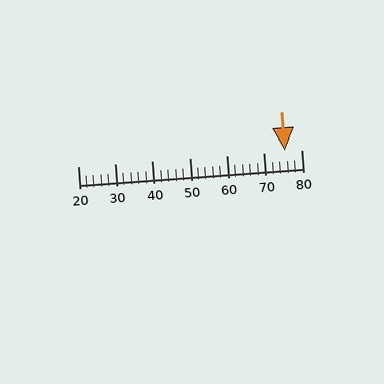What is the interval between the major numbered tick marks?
The major tick marks are spaced 10 units apart.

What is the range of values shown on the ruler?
The ruler shows values from 20 to 80.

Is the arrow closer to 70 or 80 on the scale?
The arrow is closer to 80.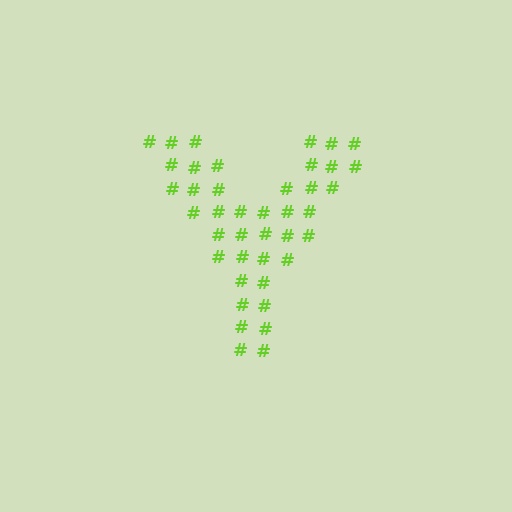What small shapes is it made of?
It is made of small hash symbols.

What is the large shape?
The large shape is the letter Y.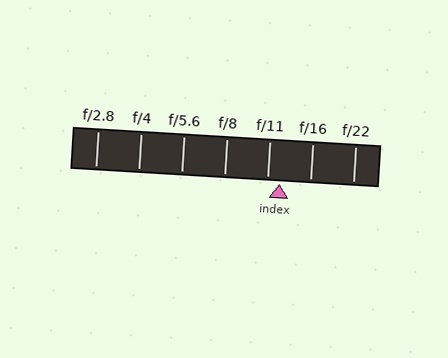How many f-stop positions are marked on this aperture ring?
There are 7 f-stop positions marked.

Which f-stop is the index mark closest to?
The index mark is closest to f/11.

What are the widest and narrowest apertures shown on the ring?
The widest aperture shown is f/2.8 and the narrowest is f/22.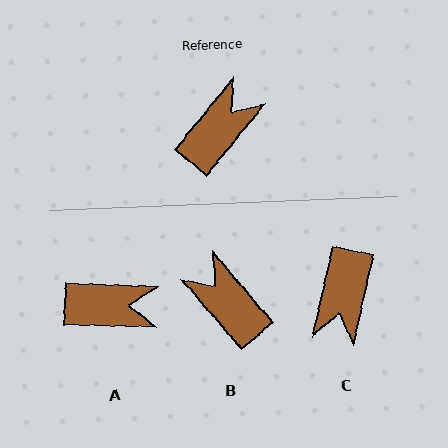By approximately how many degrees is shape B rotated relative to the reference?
Approximately 80 degrees counter-clockwise.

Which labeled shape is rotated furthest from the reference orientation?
C, about 153 degrees away.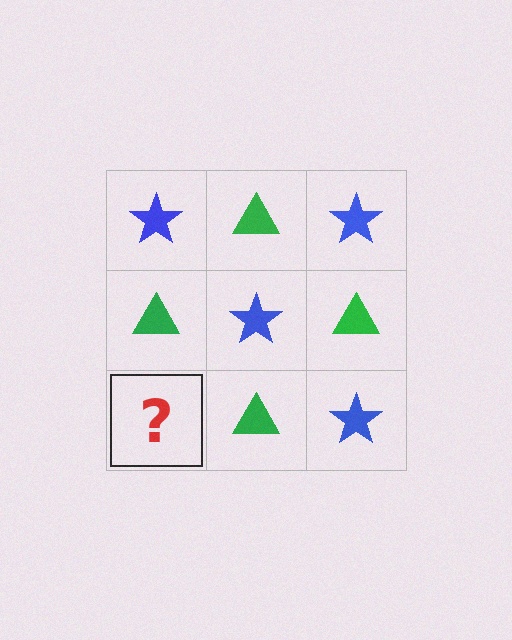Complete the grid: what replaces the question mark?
The question mark should be replaced with a blue star.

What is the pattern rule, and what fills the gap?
The rule is that it alternates blue star and green triangle in a checkerboard pattern. The gap should be filled with a blue star.